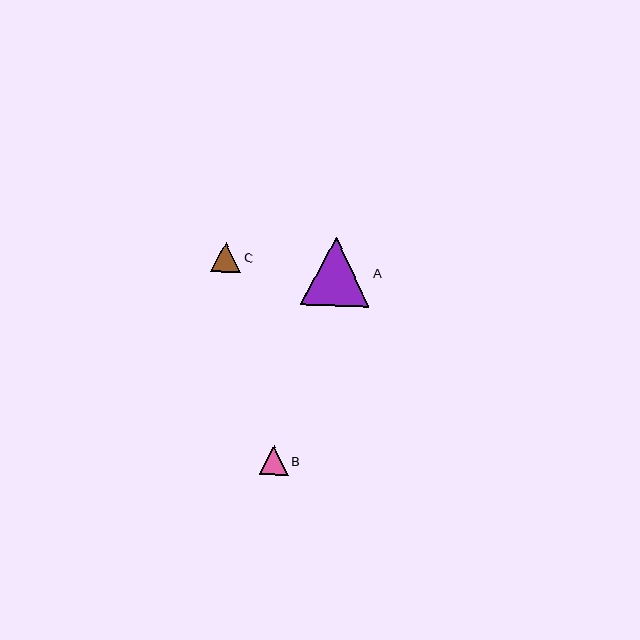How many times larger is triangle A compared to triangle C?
Triangle A is approximately 2.3 times the size of triangle C.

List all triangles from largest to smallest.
From largest to smallest: A, C, B.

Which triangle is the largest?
Triangle A is the largest with a size of approximately 69 pixels.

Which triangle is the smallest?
Triangle B is the smallest with a size of approximately 29 pixels.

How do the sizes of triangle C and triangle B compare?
Triangle C and triangle B are approximately the same size.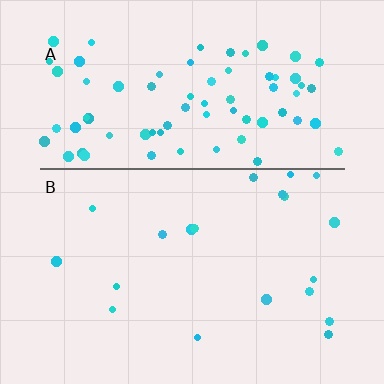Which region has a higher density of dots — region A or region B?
A (the top).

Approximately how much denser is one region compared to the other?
Approximately 4.0× — region A over region B.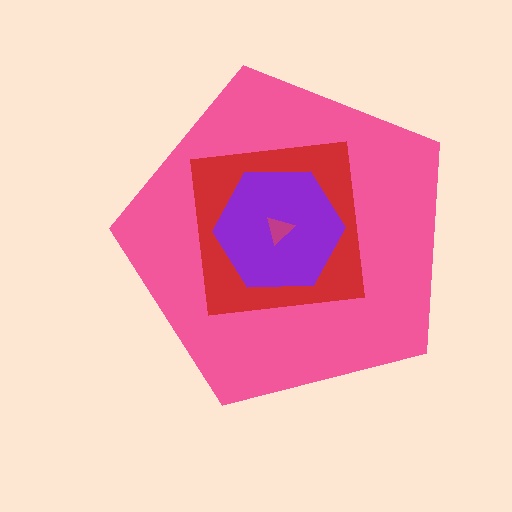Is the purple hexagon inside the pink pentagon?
Yes.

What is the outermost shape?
The pink pentagon.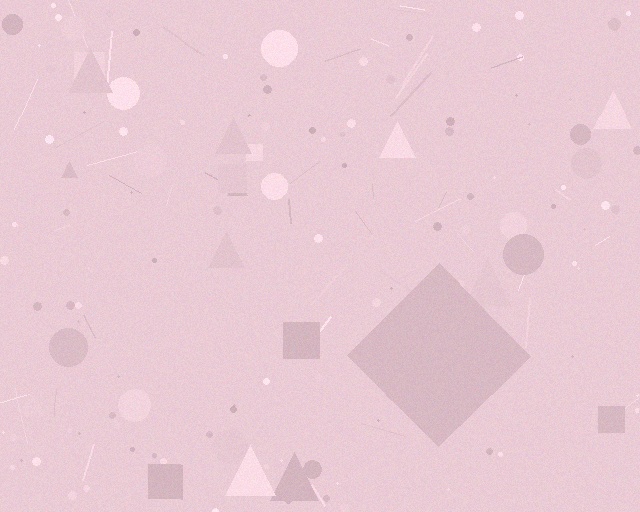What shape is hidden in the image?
A diamond is hidden in the image.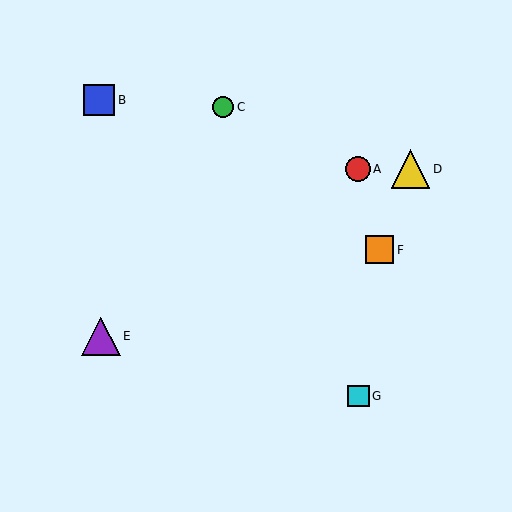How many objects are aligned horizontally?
2 objects (A, D) are aligned horizontally.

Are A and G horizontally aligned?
No, A is at y≈169 and G is at y≈396.